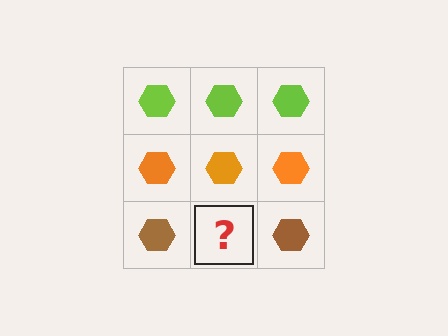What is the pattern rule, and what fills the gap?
The rule is that each row has a consistent color. The gap should be filled with a brown hexagon.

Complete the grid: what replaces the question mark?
The question mark should be replaced with a brown hexagon.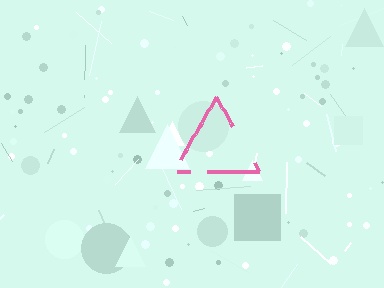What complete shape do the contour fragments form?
The contour fragments form a triangle.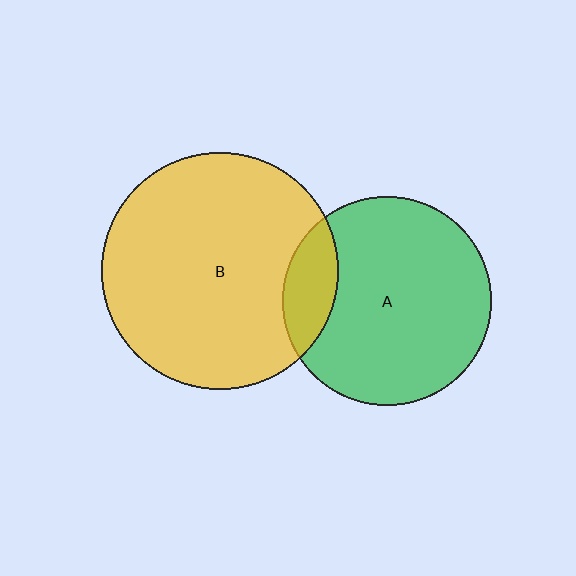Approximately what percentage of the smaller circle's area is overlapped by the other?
Approximately 15%.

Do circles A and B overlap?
Yes.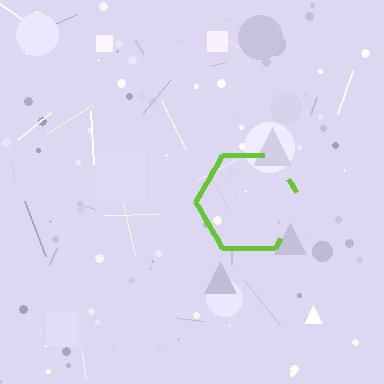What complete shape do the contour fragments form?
The contour fragments form a hexagon.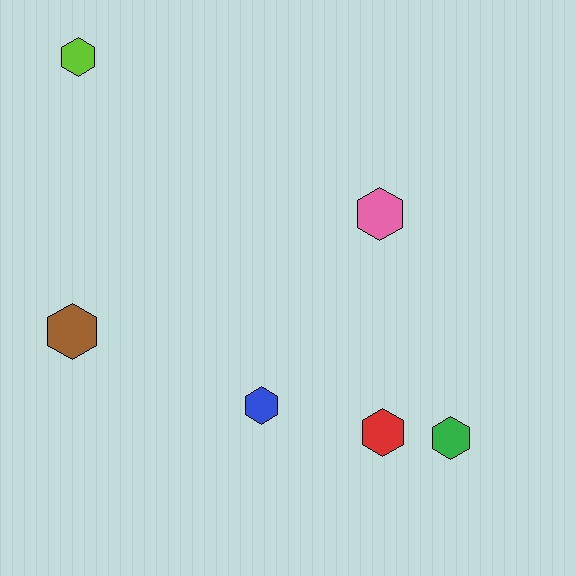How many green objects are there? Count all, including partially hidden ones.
There is 1 green object.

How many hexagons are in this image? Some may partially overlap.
There are 6 hexagons.